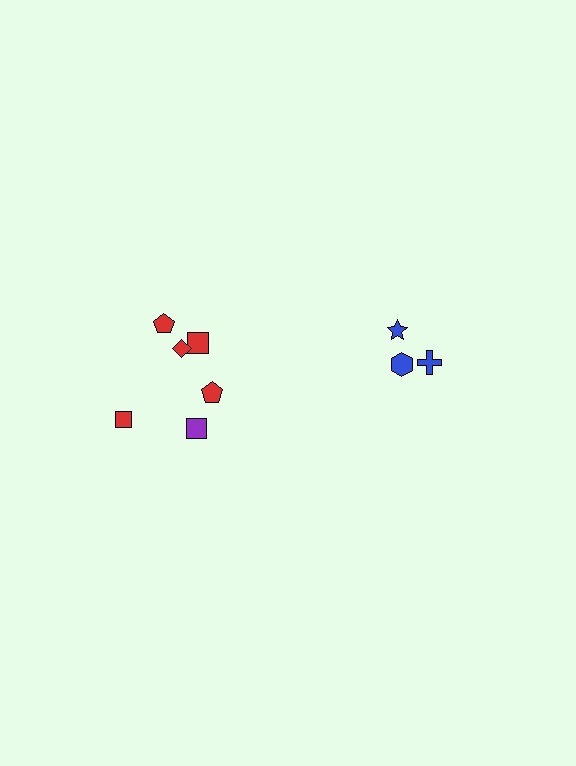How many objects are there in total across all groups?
There are 9 objects.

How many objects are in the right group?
There are 3 objects.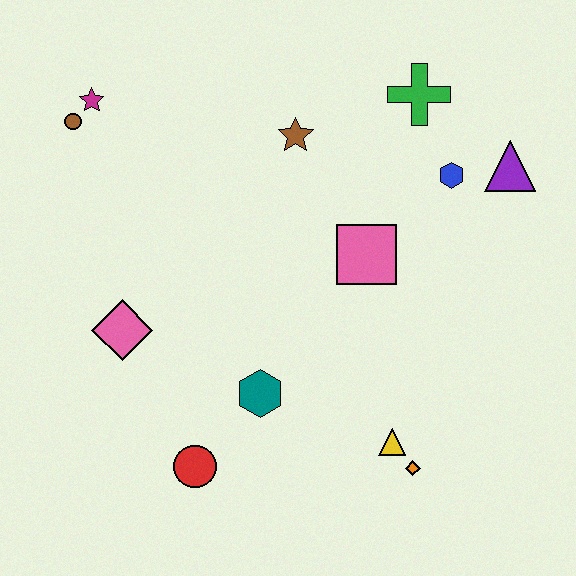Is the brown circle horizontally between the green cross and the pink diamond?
No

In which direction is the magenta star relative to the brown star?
The magenta star is to the left of the brown star.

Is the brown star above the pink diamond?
Yes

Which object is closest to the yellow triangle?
The orange diamond is closest to the yellow triangle.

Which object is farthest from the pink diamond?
The purple triangle is farthest from the pink diamond.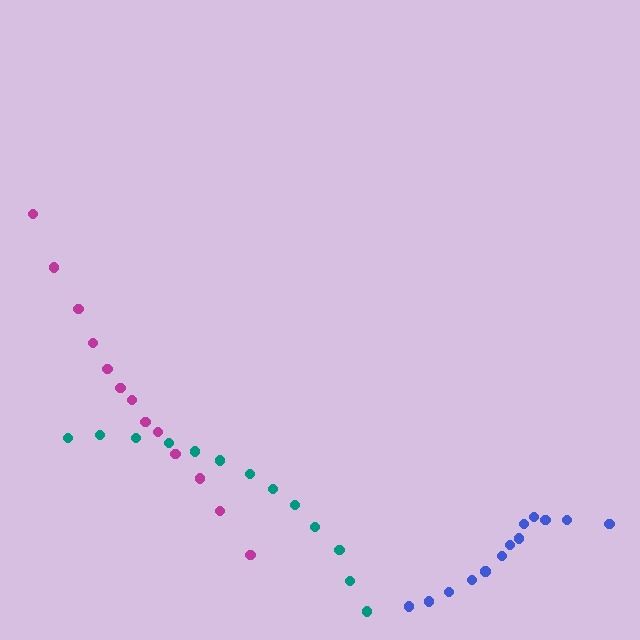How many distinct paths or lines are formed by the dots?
There are 3 distinct paths.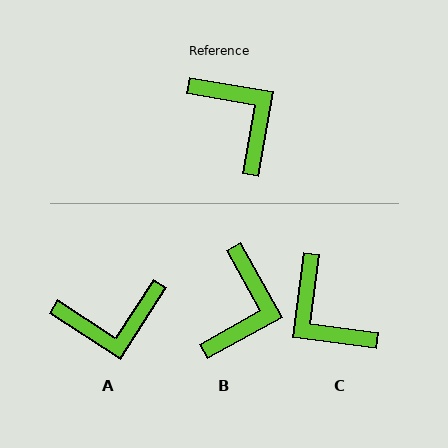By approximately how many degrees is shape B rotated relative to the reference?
Approximately 51 degrees clockwise.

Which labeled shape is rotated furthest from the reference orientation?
C, about 177 degrees away.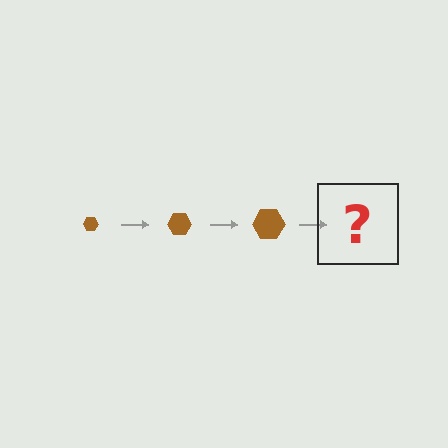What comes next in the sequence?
The next element should be a brown hexagon, larger than the previous one.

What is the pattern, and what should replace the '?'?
The pattern is that the hexagon gets progressively larger each step. The '?' should be a brown hexagon, larger than the previous one.